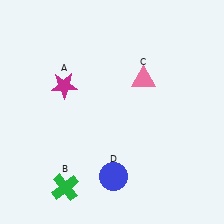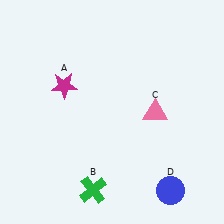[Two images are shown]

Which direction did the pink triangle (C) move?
The pink triangle (C) moved down.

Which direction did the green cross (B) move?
The green cross (B) moved right.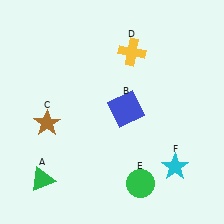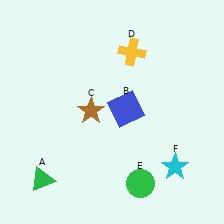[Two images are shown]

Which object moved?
The brown star (C) moved right.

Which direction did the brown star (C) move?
The brown star (C) moved right.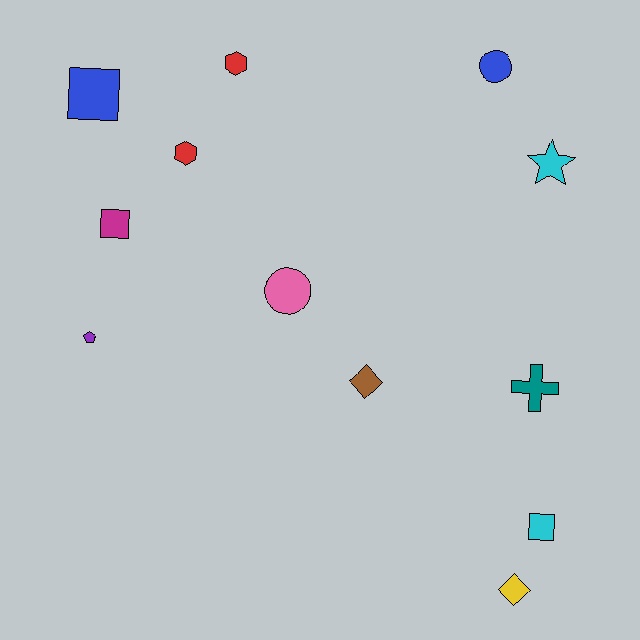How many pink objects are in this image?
There is 1 pink object.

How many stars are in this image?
There is 1 star.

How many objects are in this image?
There are 12 objects.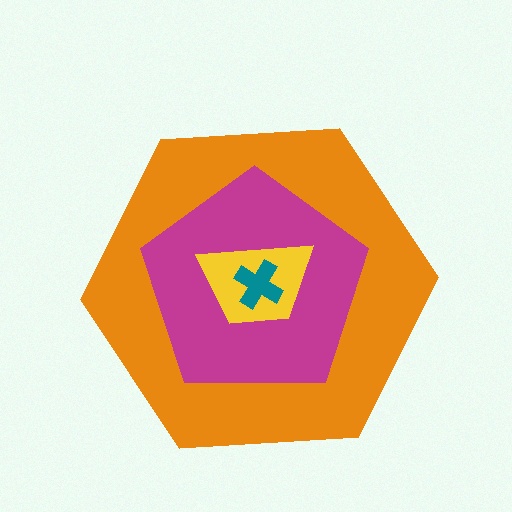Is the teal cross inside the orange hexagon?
Yes.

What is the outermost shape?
The orange hexagon.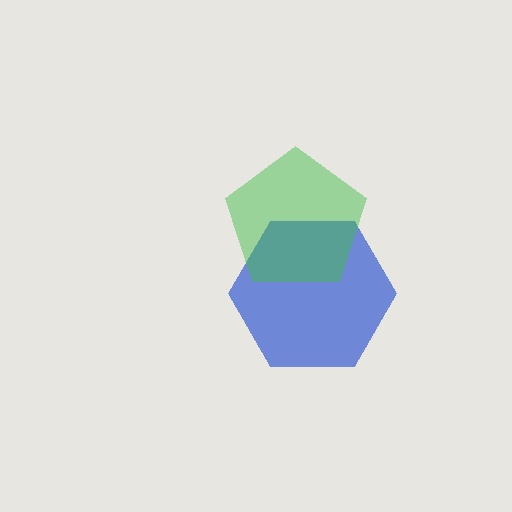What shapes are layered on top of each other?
The layered shapes are: a blue hexagon, a green pentagon.